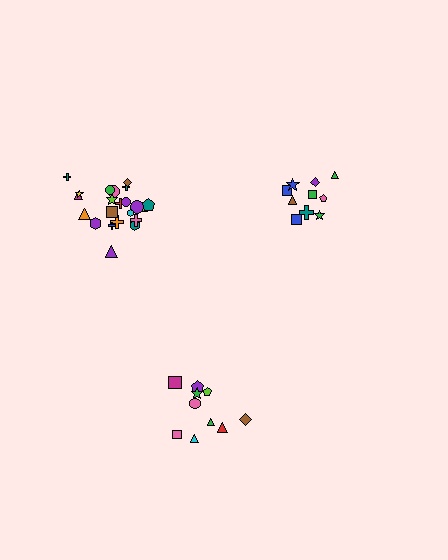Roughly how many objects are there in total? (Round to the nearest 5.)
Roughly 40 objects in total.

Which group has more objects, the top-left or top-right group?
The top-left group.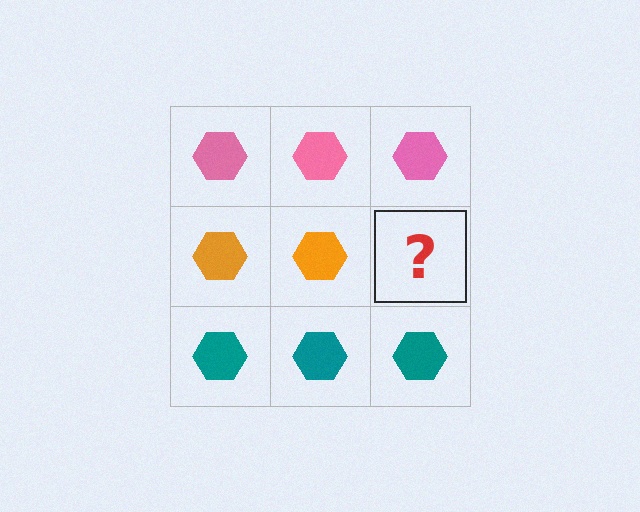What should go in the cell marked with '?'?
The missing cell should contain an orange hexagon.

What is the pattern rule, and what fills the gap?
The rule is that each row has a consistent color. The gap should be filled with an orange hexagon.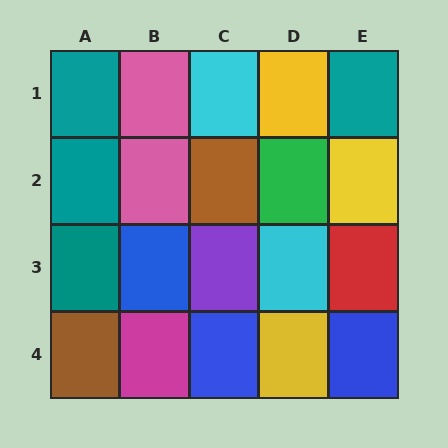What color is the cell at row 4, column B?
Magenta.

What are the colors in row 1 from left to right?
Teal, pink, cyan, yellow, teal.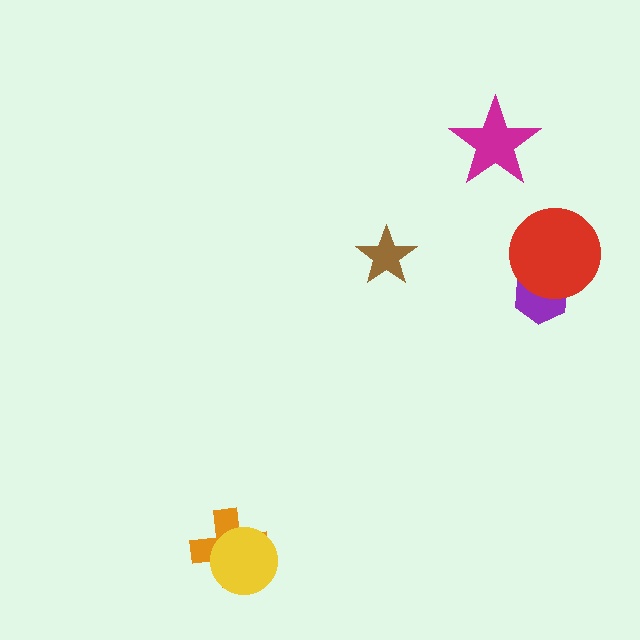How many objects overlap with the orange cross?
1 object overlaps with the orange cross.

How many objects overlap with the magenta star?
0 objects overlap with the magenta star.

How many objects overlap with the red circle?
1 object overlaps with the red circle.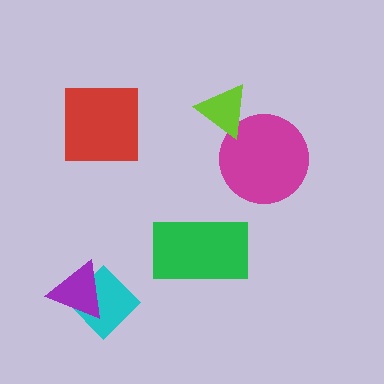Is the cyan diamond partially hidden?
Yes, it is partially covered by another shape.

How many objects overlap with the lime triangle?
1 object overlaps with the lime triangle.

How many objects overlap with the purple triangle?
1 object overlaps with the purple triangle.